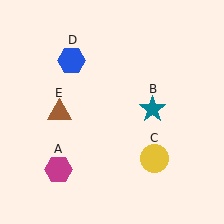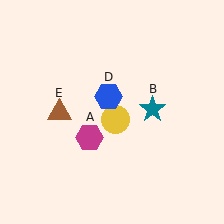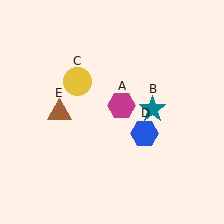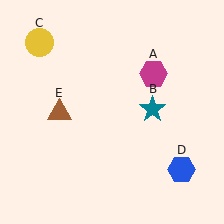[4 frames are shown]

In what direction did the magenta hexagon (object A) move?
The magenta hexagon (object A) moved up and to the right.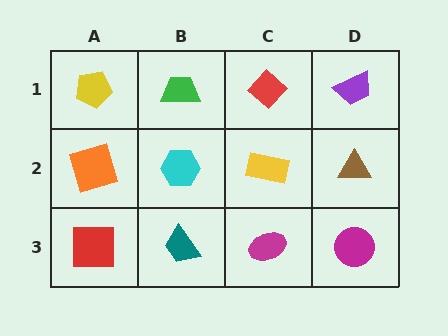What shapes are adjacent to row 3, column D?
A brown triangle (row 2, column D), a magenta ellipse (row 3, column C).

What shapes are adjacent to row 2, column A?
A yellow pentagon (row 1, column A), a red square (row 3, column A), a cyan hexagon (row 2, column B).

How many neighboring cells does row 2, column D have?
3.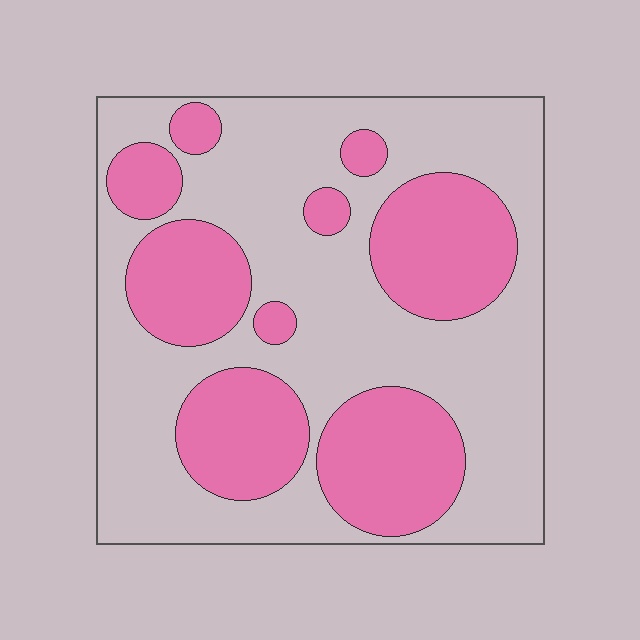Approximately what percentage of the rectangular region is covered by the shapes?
Approximately 35%.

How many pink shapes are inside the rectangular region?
9.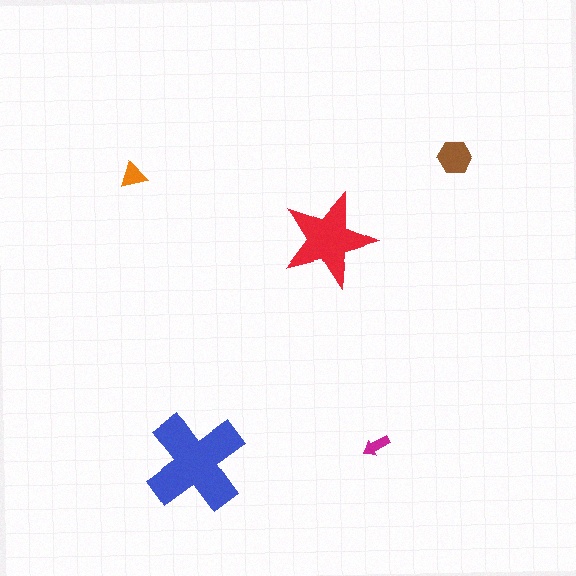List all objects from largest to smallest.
The blue cross, the red star, the brown hexagon, the orange triangle, the magenta arrow.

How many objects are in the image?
There are 5 objects in the image.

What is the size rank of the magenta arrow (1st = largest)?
5th.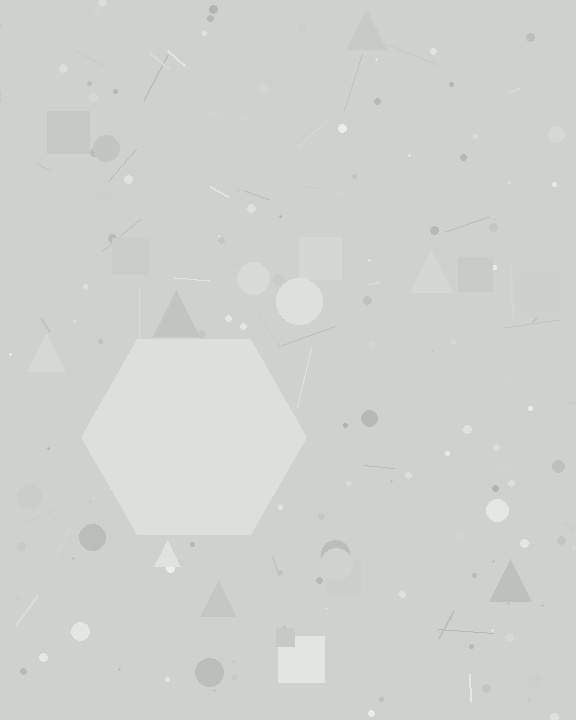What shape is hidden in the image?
A hexagon is hidden in the image.